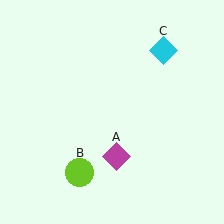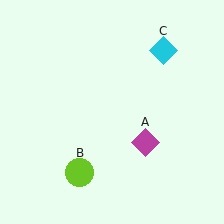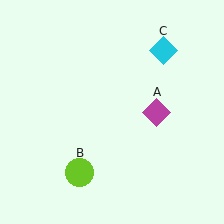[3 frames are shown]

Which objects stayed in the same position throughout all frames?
Lime circle (object B) and cyan diamond (object C) remained stationary.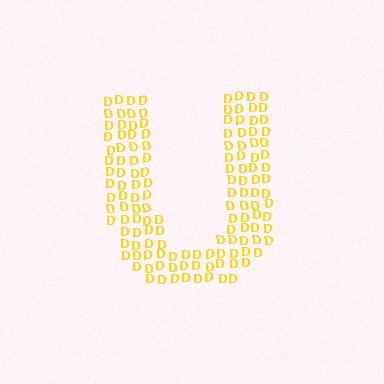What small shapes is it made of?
It is made of small letter D's.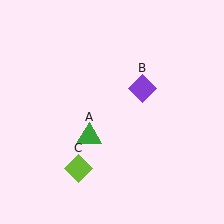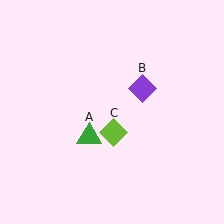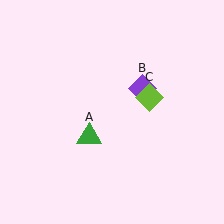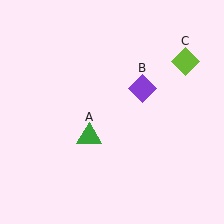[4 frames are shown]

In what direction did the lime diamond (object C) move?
The lime diamond (object C) moved up and to the right.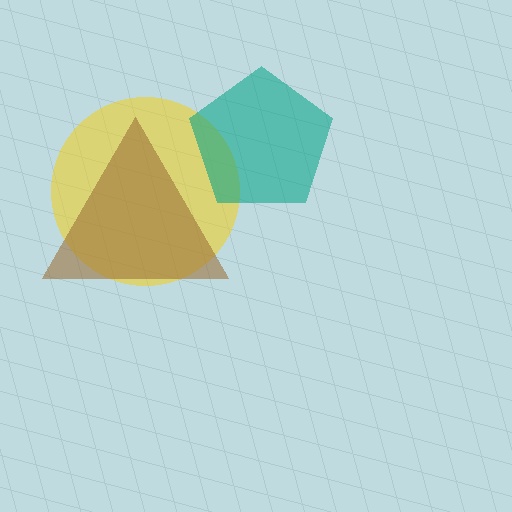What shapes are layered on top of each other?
The layered shapes are: a yellow circle, a teal pentagon, a brown triangle.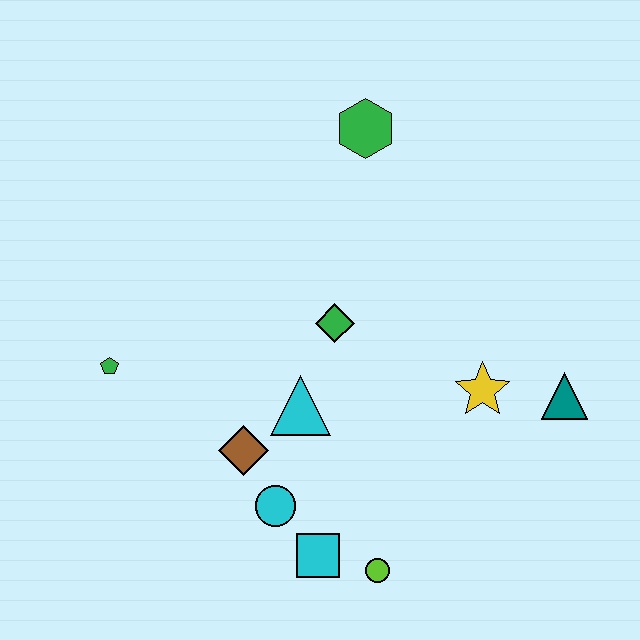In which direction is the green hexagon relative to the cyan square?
The green hexagon is above the cyan square.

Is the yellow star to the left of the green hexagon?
No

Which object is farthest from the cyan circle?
The green hexagon is farthest from the cyan circle.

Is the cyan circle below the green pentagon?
Yes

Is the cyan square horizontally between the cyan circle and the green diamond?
Yes